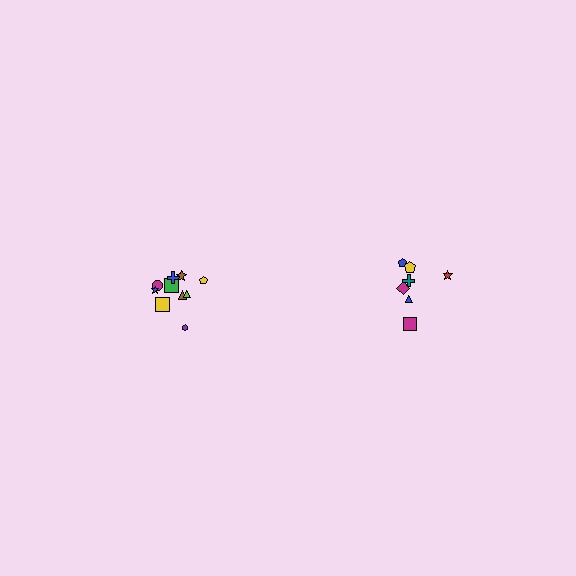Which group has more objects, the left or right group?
The left group.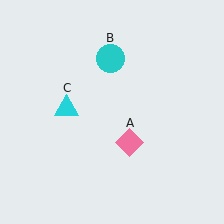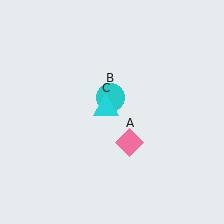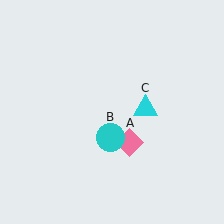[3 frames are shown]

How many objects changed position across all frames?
2 objects changed position: cyan circle (object B), cyan triangle (object C).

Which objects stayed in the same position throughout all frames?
Pink diamond (object A) remained stationary.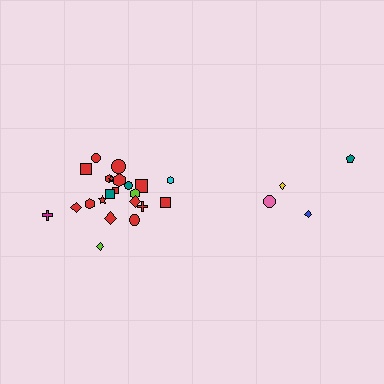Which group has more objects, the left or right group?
The left group.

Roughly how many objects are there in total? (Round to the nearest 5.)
Roughly 25 objects in total.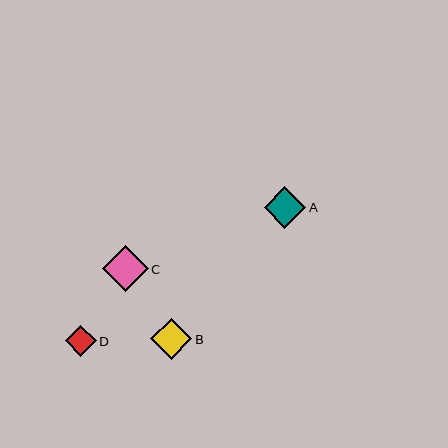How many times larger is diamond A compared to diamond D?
Diamond A is approximately 1.4 times the size of diamond D.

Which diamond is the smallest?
Diamond D is the smallest with a size of approximately 31 pixels.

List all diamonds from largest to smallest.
From largest to smallest: C, B, A, D.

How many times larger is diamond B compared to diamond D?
Diamond B is approximately 1.4 times the size of diamond D.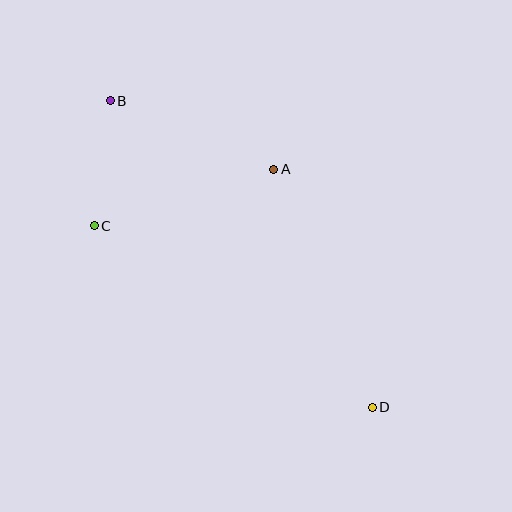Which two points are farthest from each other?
Points B and D are farthest from each other.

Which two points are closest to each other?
Points B and C are closest to each other.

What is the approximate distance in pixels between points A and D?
The distance between A and D is approximately 257 pixels.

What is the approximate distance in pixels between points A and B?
The distance between A and B is approximately 177 pixels.